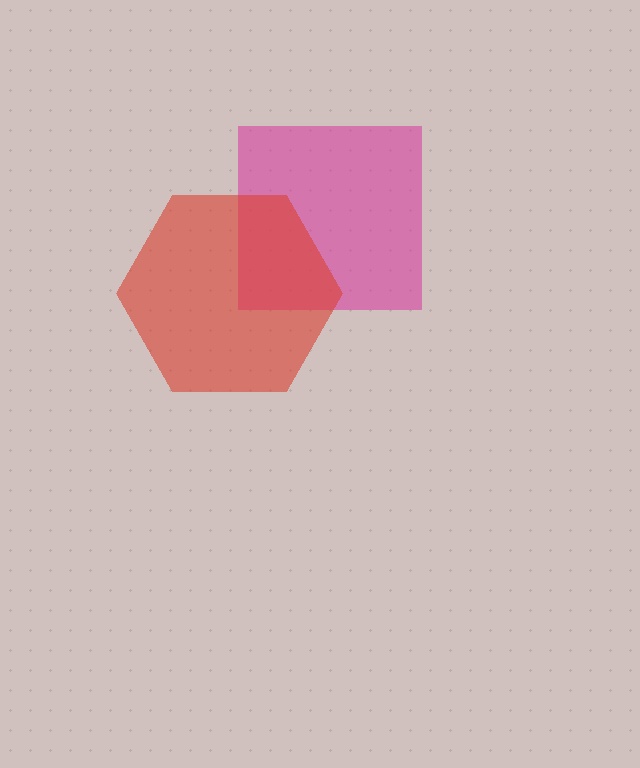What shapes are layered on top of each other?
The layered shapes are: a magenta square, a red hexagon.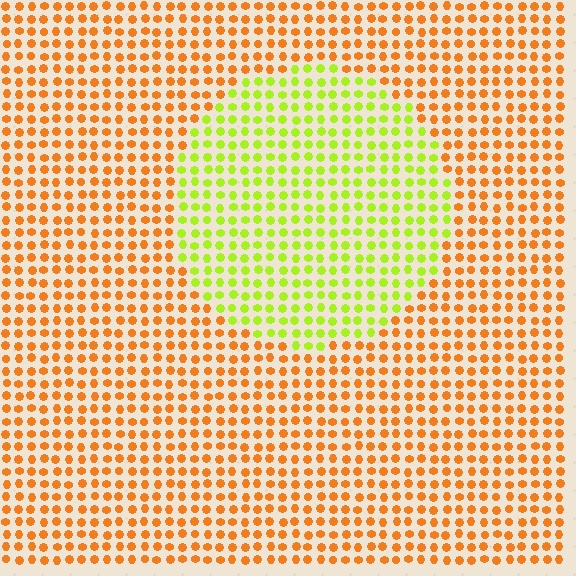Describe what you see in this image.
The image is filled with small orange elements in a uniform arrangement. A circle-shaped region is visible where the elements are tinted to a slightly different hue, forming a subtle color boundary.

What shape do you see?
I see a circle.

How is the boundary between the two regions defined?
The boundary is defined purely by a slight shift in hue (about 55 degrees). Spacing, size, and orientation are identical on both sides.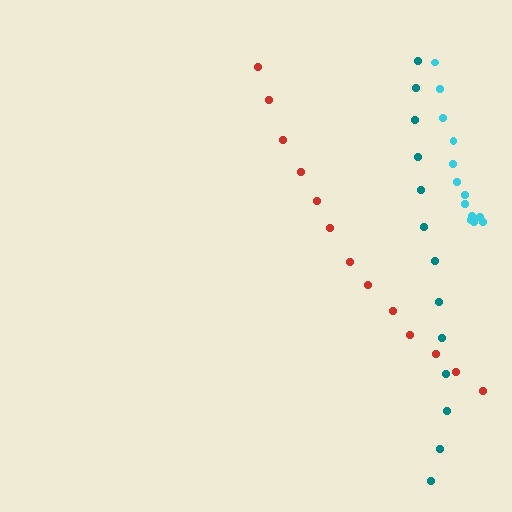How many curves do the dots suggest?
There are 3 distinct paths.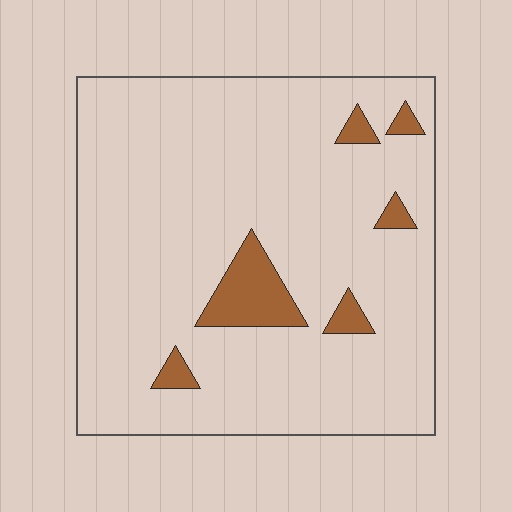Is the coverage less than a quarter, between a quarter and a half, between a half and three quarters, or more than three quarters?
Less than a quarter.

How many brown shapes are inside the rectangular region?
6.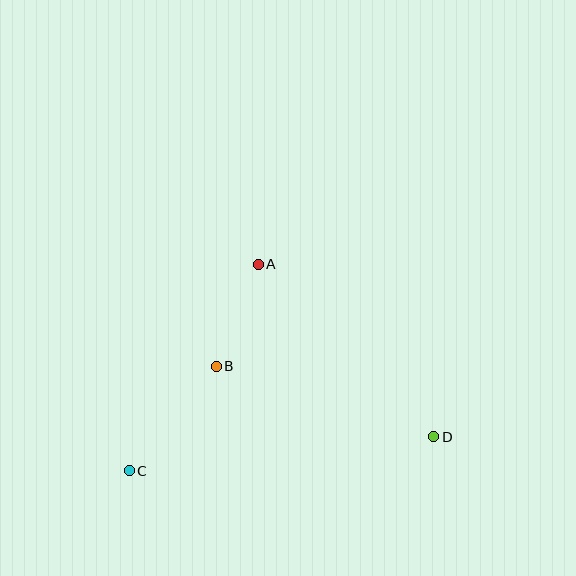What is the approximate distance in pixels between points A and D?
The distance between A and D is approximately 246 pixels.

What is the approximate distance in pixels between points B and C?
The distance between B and C is approximately 136 pixels.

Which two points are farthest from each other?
Points C and D are farthest from each other.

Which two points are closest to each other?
Points A and B are closest to each other.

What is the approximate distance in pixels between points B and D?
The distance between B and D is approximately 228 pixels.